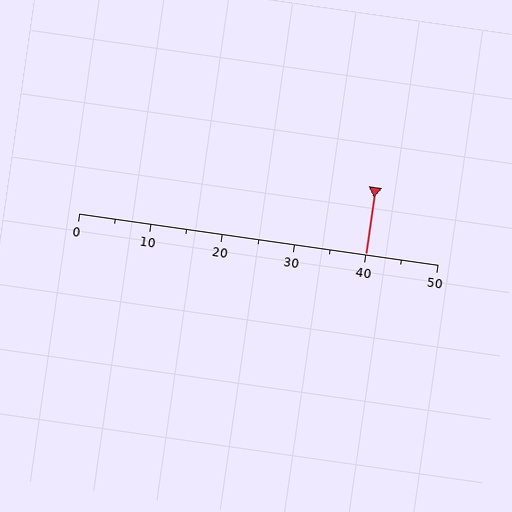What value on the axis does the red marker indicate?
The marker indicates approximately 40.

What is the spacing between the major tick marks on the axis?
The major ticks are spaced 10 apart.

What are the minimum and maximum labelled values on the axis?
The axis runs from 0 to 50.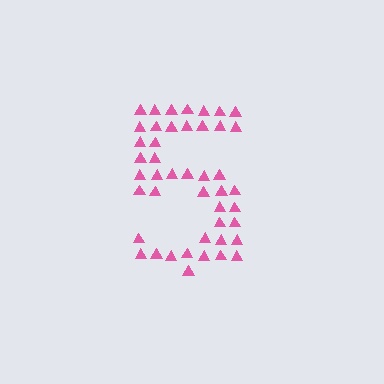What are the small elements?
The small elements are triangles.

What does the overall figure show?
The overall figure shows the digit 5.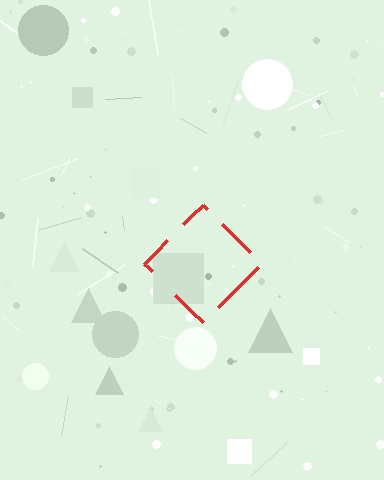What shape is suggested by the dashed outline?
The dashed outline suggests a diamond.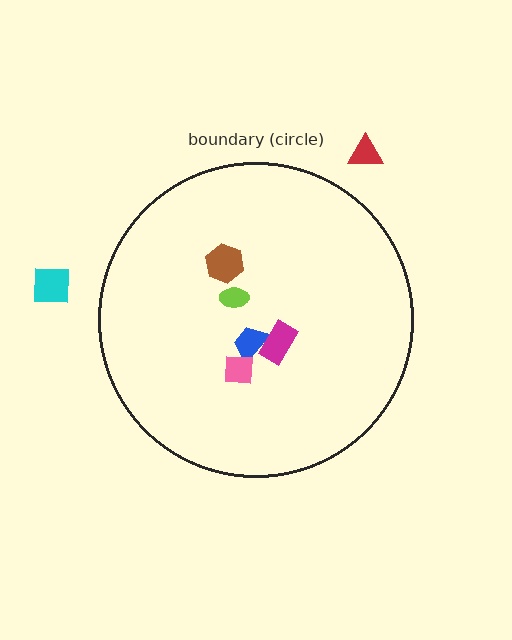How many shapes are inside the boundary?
5 inside, 2 outside.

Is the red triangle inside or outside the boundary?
Outside.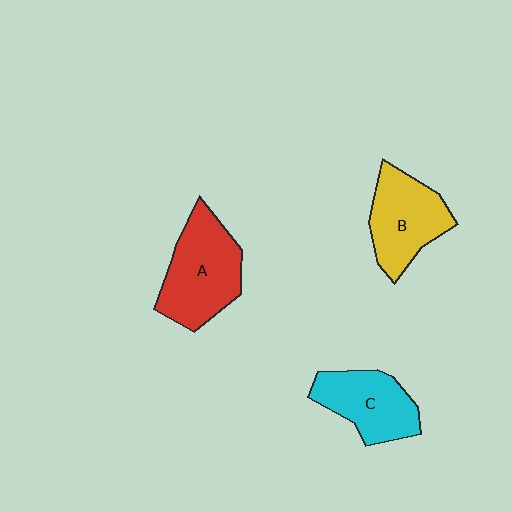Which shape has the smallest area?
Shape C (cyan).